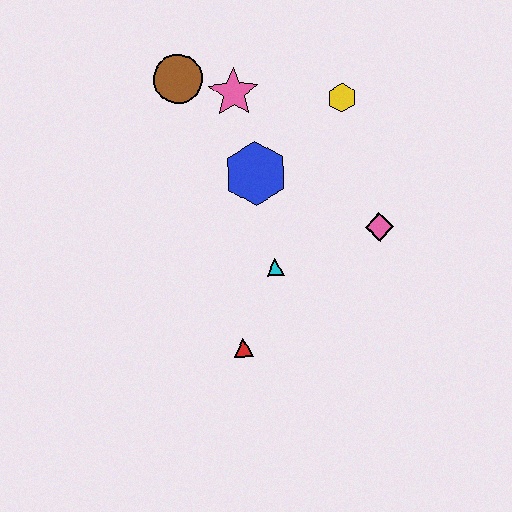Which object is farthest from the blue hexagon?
The red triangle is farthest from the blue hexagon.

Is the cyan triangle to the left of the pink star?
No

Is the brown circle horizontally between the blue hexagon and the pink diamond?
No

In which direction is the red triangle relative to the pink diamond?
The red triangle is to the left of the pink diamond.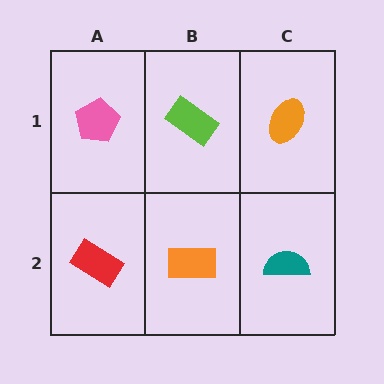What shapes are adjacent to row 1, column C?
A teal semicircle (row 2, column C), a lime rectangle (row 1, column B).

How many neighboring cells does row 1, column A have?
2.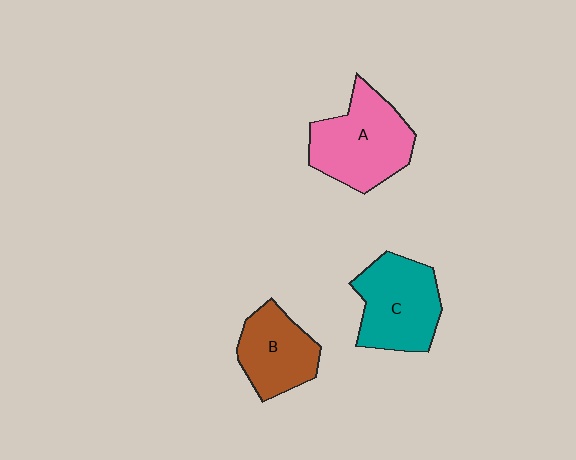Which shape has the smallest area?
Shape B (brown).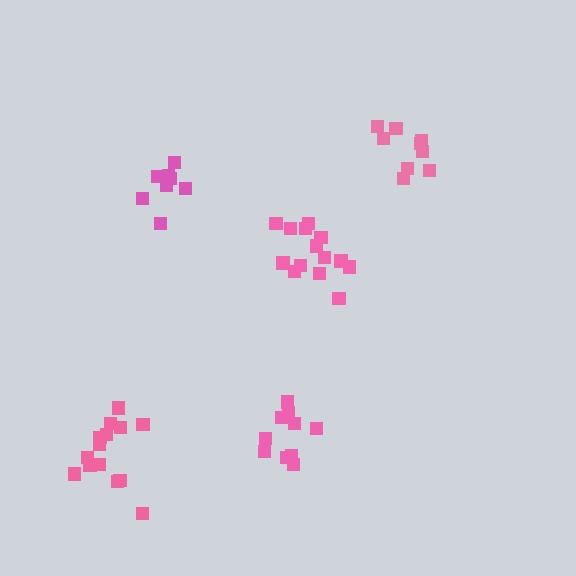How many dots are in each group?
Group 1: 14 dots, Group 2: 9 dots, Group 3: 14 dots, Group 4: 8 dots, Group 5: 11 dots (56 total).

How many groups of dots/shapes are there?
There are 5 groups.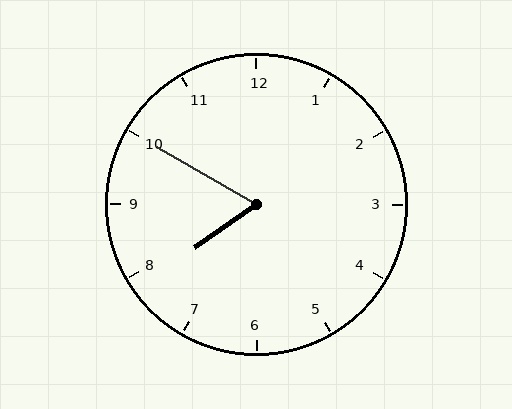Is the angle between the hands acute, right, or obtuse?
It is acute.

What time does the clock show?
7:50.